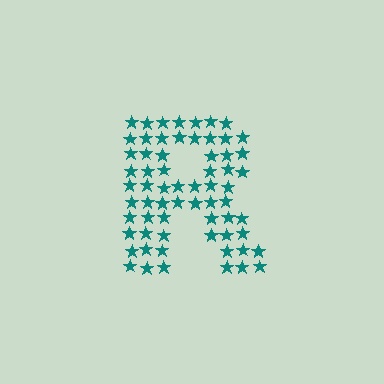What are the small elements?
The small elements are stars.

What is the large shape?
The large shape is the letter R.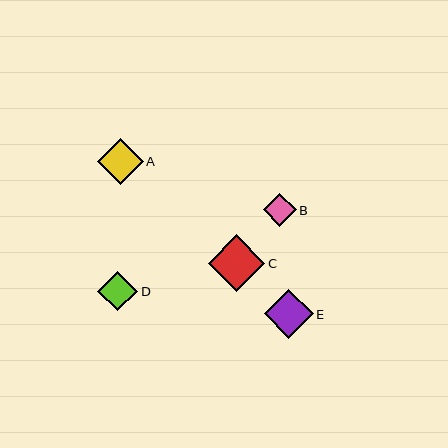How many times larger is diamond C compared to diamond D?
Diamond C is approximately 1.4 times the size of diamond D.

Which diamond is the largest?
Diamond C is the largest with a size of approximately 57 pixels.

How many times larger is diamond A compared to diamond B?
Diamond A is approximately 1.4 times the size of diamond B.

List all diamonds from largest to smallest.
From largest to smallest: C, E, A, D, B.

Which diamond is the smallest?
Diamond B is the smallest with a size of approximately 33 pixels.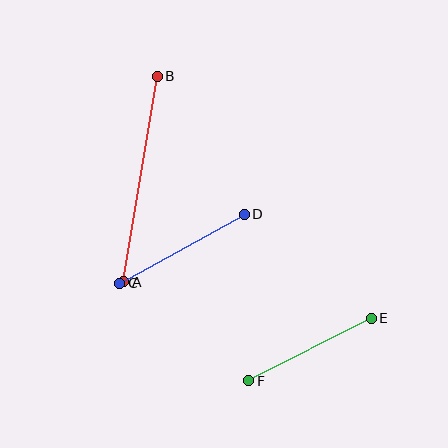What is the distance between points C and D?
The distance is approximately 142 pixels.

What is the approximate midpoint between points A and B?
The midpoint is at approximately (140, 179) pixels.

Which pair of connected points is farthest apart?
Points A and B are farthest apart.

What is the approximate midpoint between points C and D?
The midpoint is at approximately (182, 249) pixels.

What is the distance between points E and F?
The distance is approximately 137 pixels.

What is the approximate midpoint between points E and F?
The midpoint is at approximately (310, 350) pixels.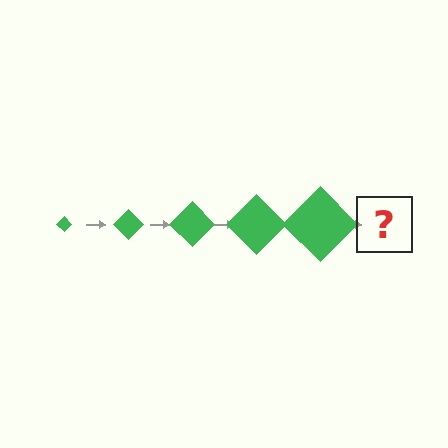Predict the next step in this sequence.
The next step is a green diamond, larger than the previous one.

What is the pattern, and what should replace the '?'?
The pattern is that the diamond gets progressively larger each step. The '?' should be a green diamond, larger than the previous one.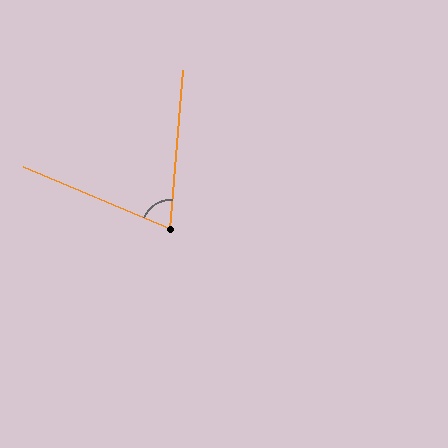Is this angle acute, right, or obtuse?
It is acute.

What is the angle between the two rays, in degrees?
Approximately 72 degrees.